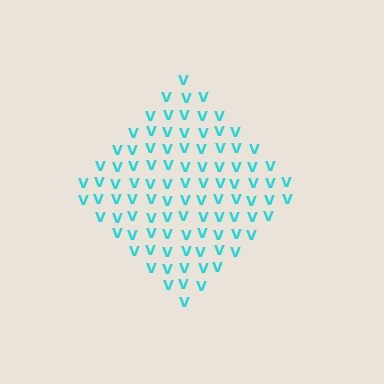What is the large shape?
The large shape is a diamond.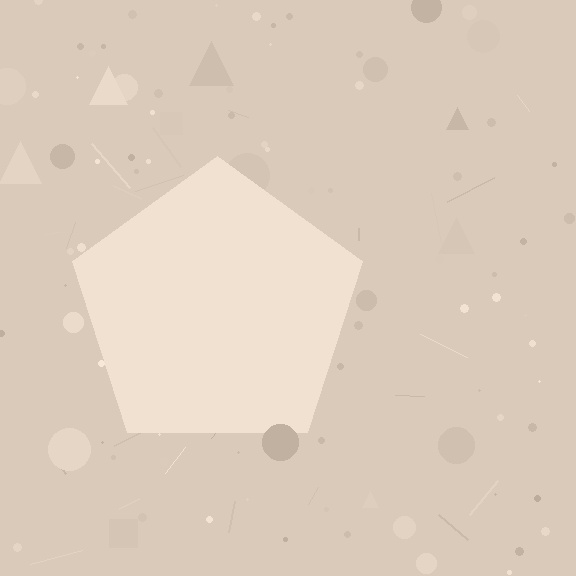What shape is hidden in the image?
A pentagon is hidden in the image.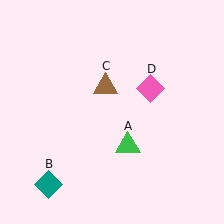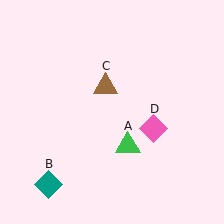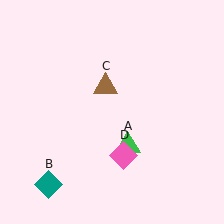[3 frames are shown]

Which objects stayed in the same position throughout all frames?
Green triangle (object A) and teal diamond (object B) and brown triangle (object C) remained stationary.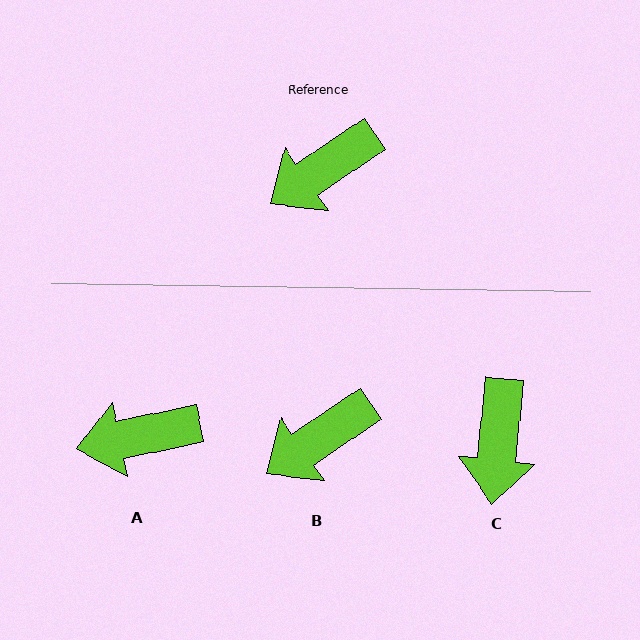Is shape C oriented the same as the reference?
No, it is off by about 50 degrees.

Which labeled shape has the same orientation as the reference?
B.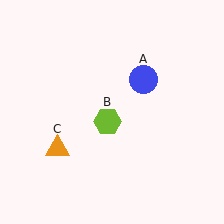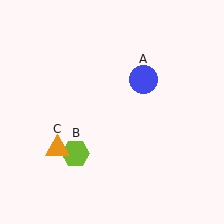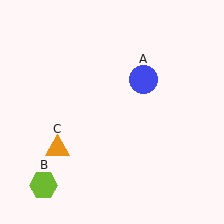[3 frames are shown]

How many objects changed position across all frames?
1 object changed position: lime hexagon (object B).